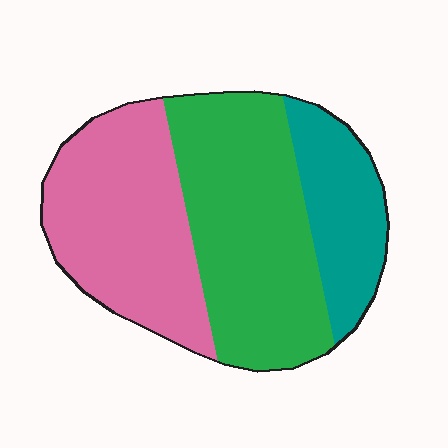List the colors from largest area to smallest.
From largest to smallest: green, pink, teal.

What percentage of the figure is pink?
Pink covers 37% of the figure.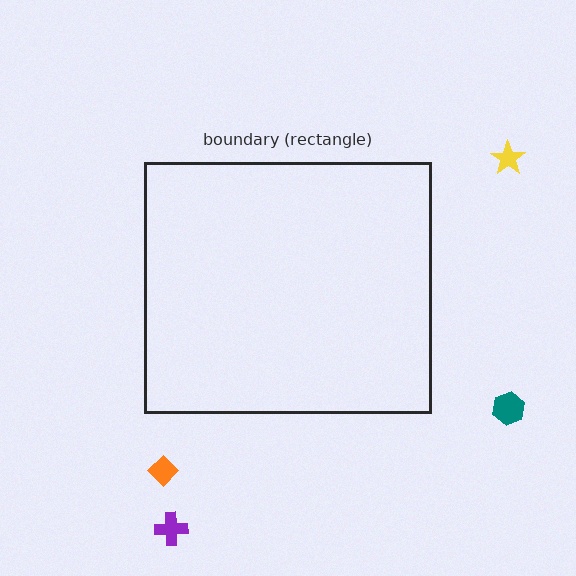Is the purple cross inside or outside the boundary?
Outside.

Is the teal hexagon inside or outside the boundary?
Outside.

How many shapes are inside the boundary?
0 inside, 4 outside.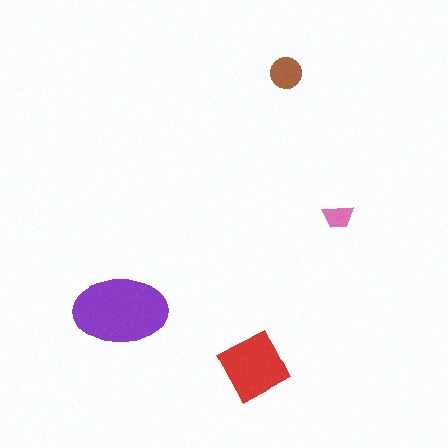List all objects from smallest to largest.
The pink trapezoid, the brown circle, the red square, the purple ellipse.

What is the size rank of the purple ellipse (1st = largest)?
1st.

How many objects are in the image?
There are 4 objects in the image.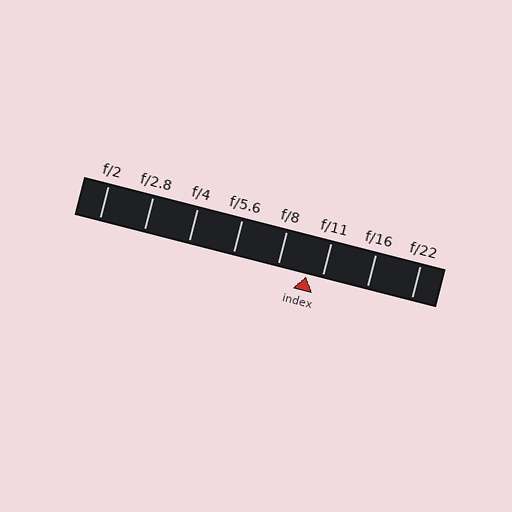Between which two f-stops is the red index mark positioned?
The index mark is between f/8 and f/11.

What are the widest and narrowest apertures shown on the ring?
The widest aperture shown is f/2 and the narrowest is f/22.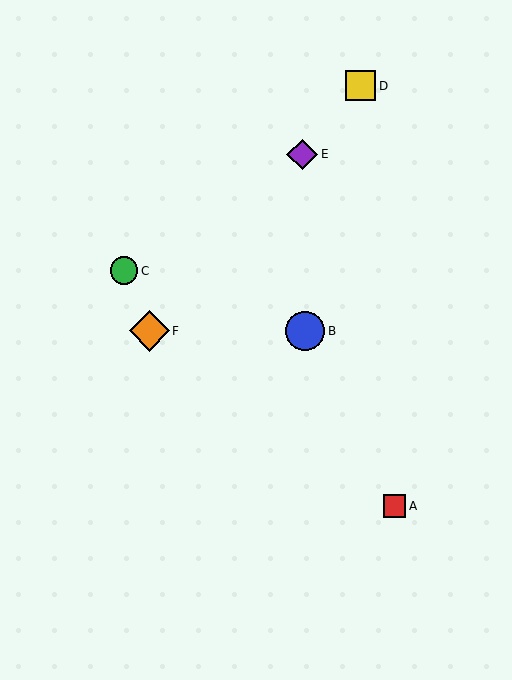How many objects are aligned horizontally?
2 objects (B, F) are aligned horizontally.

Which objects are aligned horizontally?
Objects B, F are aligned horizontally.